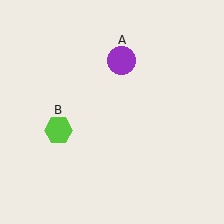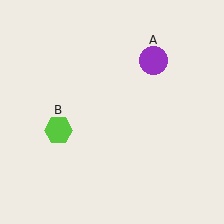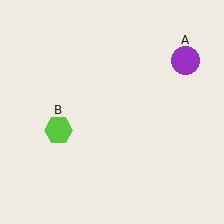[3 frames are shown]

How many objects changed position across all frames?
1 object changed position: purple circle (object A).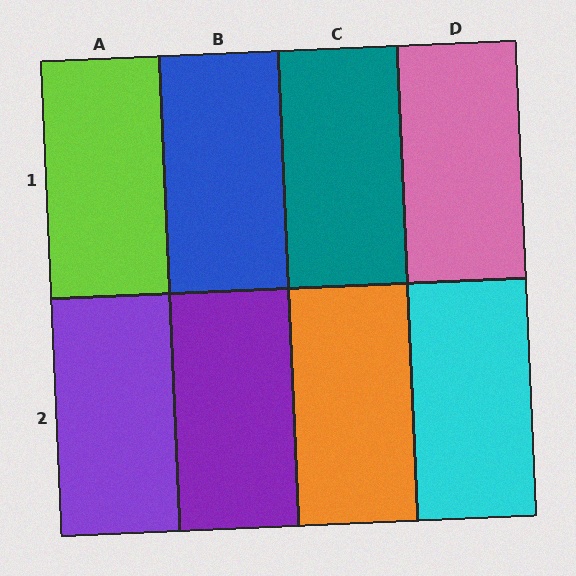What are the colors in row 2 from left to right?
Purple, purple, orange, cyan.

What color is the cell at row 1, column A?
Lime.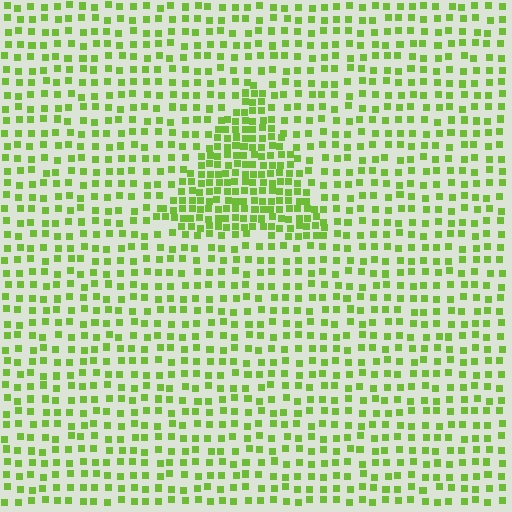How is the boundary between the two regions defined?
The boundary is defined by a change in element density (approximately 2.0x ratio). All elements are the same color, size, and shape.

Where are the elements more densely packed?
The elements are more densely packed inside the triangle boundary.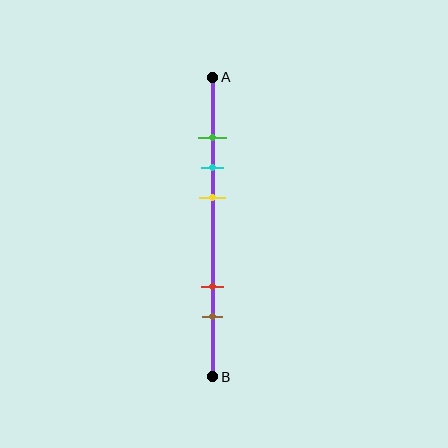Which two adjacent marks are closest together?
The green and cyan marks are the closest adjacent pair.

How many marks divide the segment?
There are 5 marks dividing the segment.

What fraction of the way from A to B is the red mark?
The red mark is approximately 70% (0.7) of the way from A to B.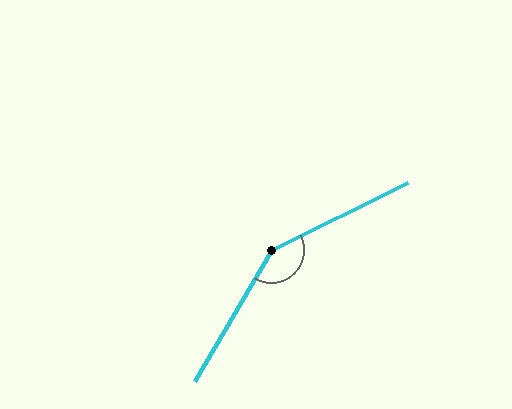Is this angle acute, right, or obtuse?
It is obtuse.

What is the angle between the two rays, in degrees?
Approximately 147 degrees.